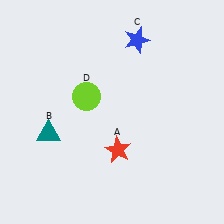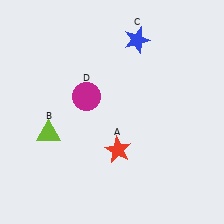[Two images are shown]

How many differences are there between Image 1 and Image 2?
There are 2 differences between the two images.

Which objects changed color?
B changed from teal to lime. D changed from lime to magenta.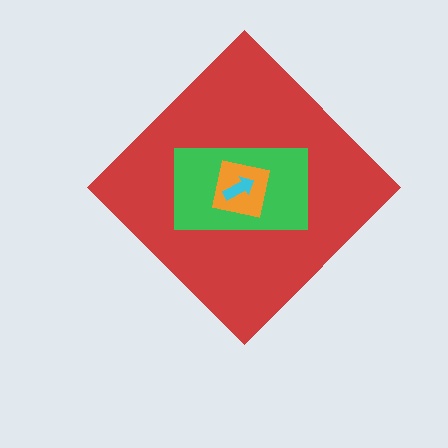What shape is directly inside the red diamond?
The green rectangle.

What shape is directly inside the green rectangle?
The orange square.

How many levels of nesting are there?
4.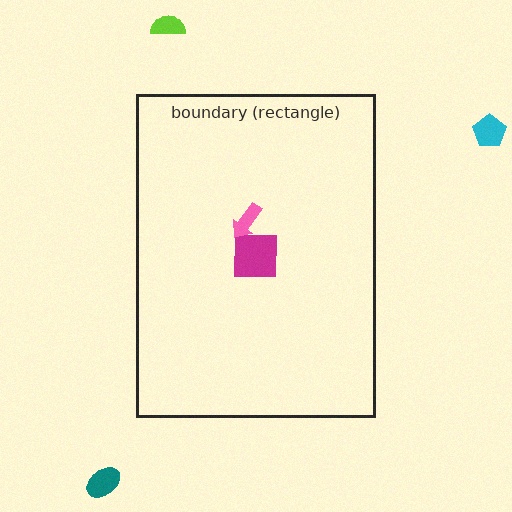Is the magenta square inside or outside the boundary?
Inside.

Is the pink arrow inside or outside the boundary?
Inside.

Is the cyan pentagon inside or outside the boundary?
Outside.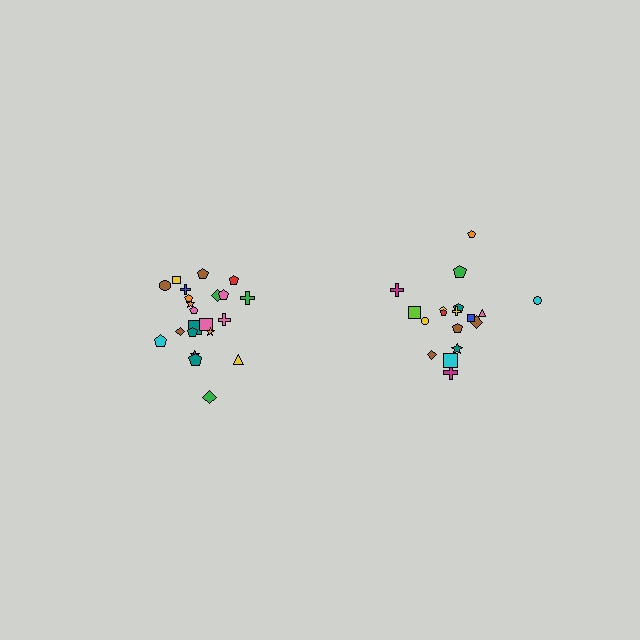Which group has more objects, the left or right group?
The left group.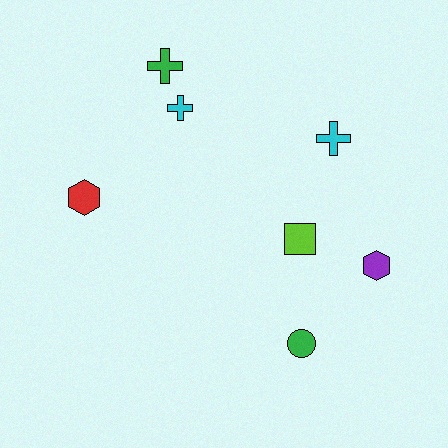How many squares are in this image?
There is 1 square.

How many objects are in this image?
There are 7 objects.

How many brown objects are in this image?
There are no brown objects.